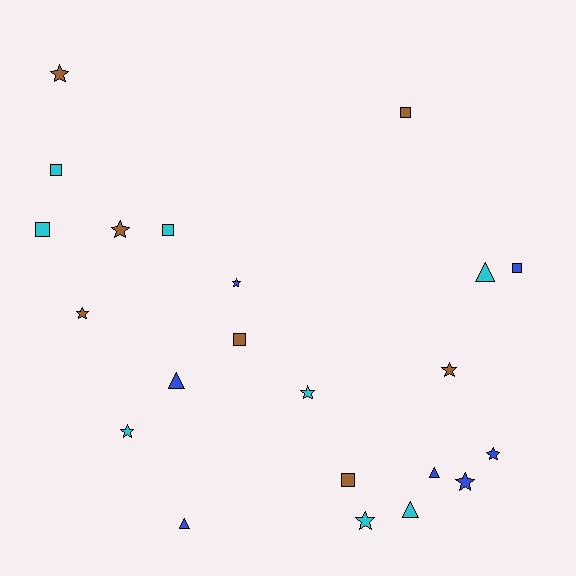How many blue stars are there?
There are 3 blue stars.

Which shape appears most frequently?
Star, with 10 objects.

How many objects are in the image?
There are 22 objects.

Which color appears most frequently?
Cyan, with 8 objects.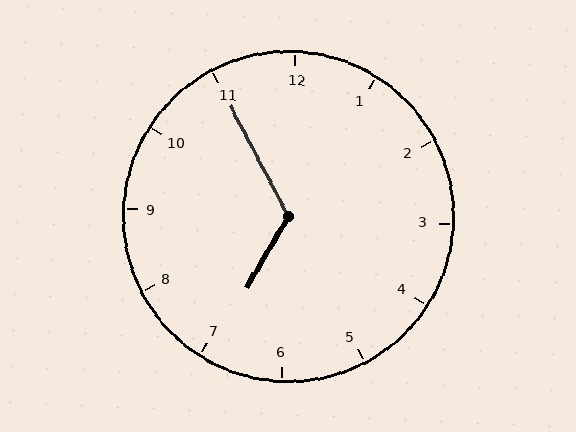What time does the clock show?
6:55.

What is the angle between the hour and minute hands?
Approximately 122 degrees.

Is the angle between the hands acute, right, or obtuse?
It is obtuse.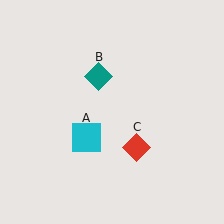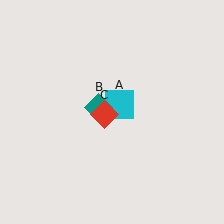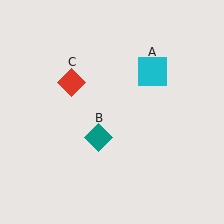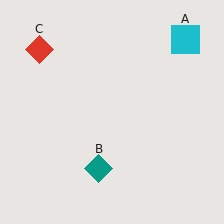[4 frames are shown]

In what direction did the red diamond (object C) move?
The red diamond (object C) moved up and to the left.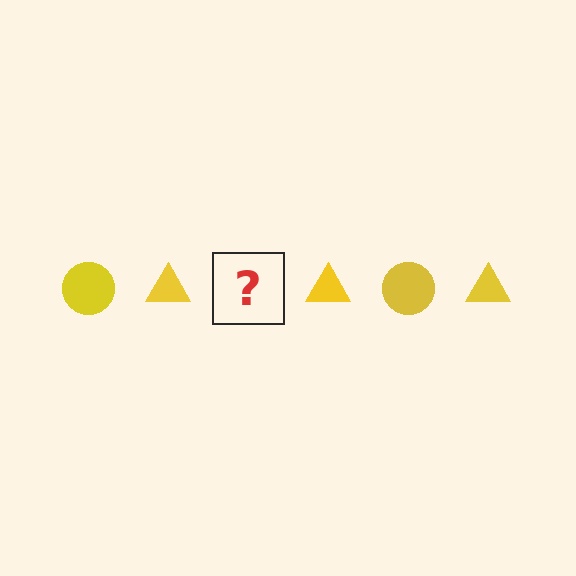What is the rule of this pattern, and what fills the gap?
The rule is that the pattern cycles through circle, triangle shapes in yellow. The gap should be filled with a yellow circle.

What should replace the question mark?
The question mark should be replaced with a yellow circle.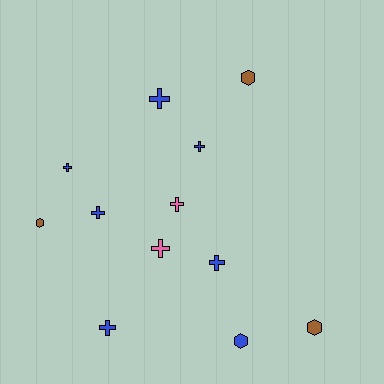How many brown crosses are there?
There are no brown crosses.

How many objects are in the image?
There are 12 objects.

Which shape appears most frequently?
Cross, with 8 objects.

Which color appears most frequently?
Blue, with 7 objects.